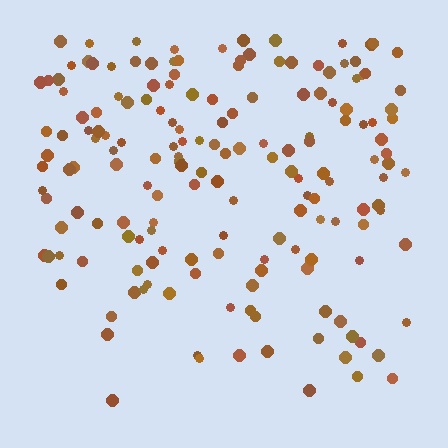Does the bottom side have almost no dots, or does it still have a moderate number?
Still a moderate number, just noticeably fewer than the top.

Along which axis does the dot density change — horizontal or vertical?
Vertical.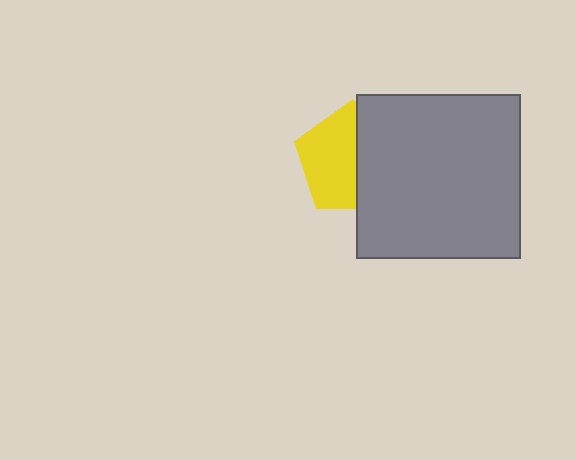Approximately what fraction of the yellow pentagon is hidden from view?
Roughly 46% of the yellow pentagon is hidden behind the gray square.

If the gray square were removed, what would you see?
You would see the complete yellow pentagon.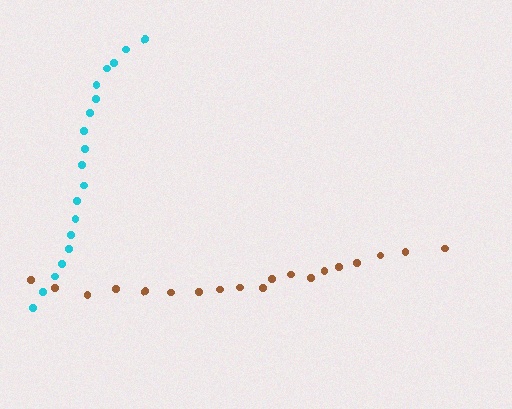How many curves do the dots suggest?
There are 2 distinct paths.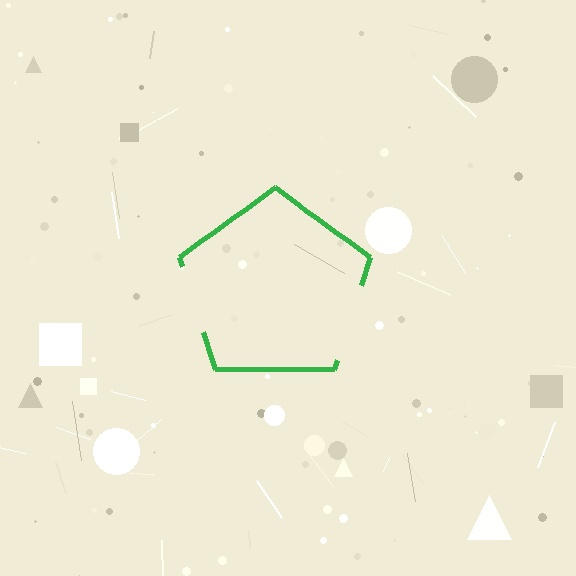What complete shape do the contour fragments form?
The contour fragments form a pentagon.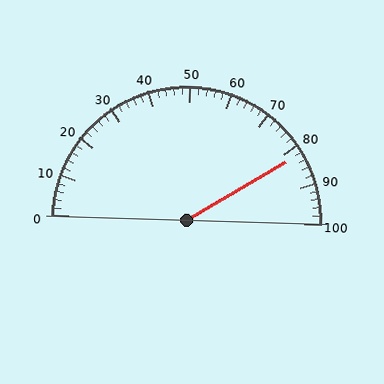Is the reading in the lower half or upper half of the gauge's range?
The reading is in the upper half of the range (0 to 100).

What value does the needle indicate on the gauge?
The needle indicates approximately 82.